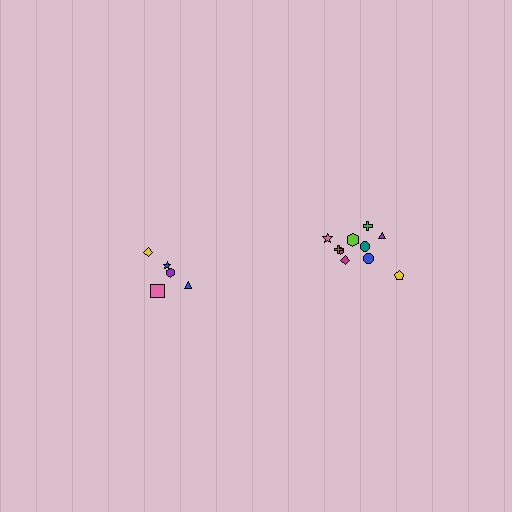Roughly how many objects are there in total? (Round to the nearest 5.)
Roughly 15 objects in total.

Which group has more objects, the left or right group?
The right group.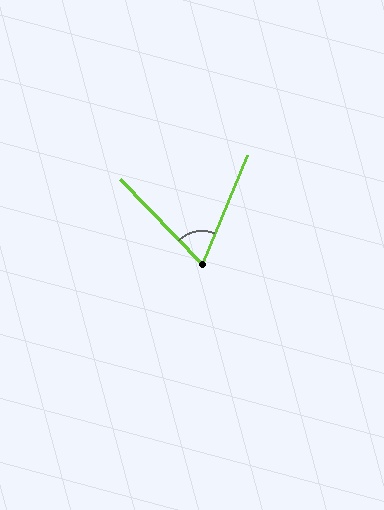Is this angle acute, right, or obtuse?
It is acute.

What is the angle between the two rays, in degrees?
Approximately 67 degrees.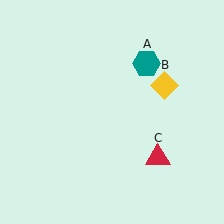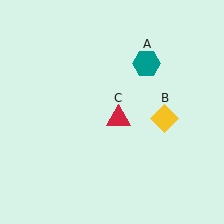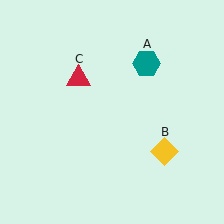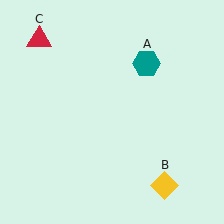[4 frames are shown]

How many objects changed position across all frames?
2 objects changed position: yellow diamond (object B), red triangle (object C).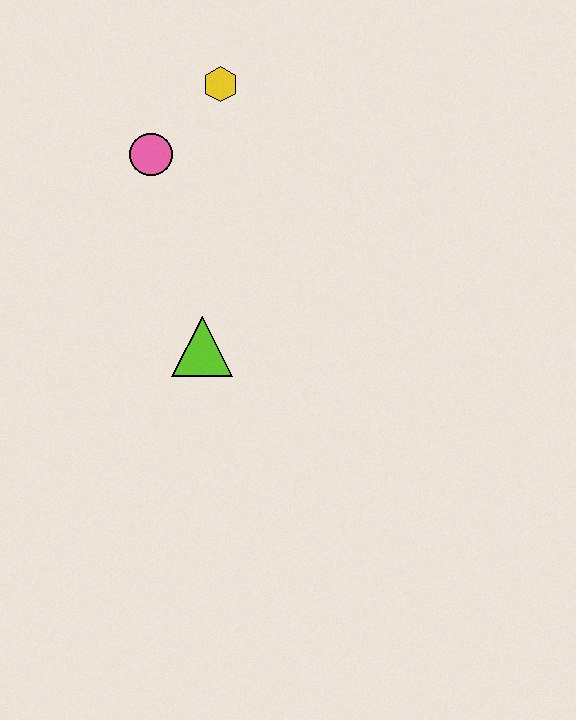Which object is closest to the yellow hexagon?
The pink circle is closest to the yellow hexagon.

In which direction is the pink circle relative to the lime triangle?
The pink circle is above the lime triangle.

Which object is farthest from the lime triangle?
The yellow hexagon is farthest from the lime triangle.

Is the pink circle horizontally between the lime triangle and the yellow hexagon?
No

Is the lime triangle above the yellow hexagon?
No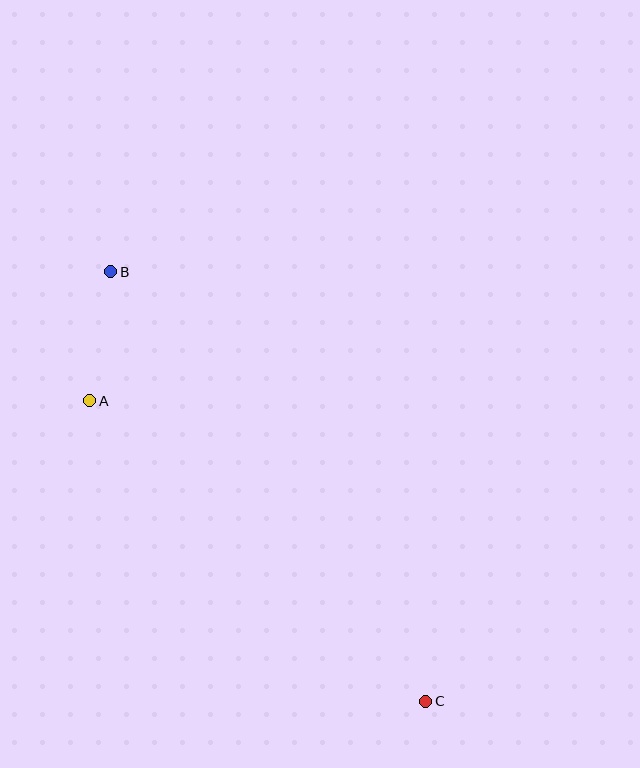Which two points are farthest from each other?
Points B and C are farthest from each other.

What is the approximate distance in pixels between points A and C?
The distance between A and C is approximately 451 pixels.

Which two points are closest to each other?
Points A and B are closest to each other.